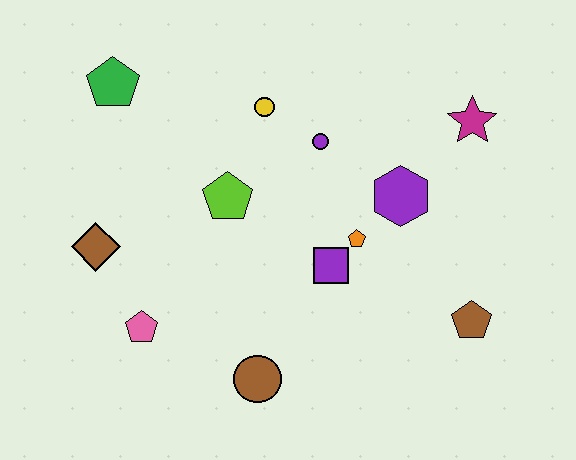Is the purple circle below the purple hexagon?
No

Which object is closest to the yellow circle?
The purple circle is closest to the yellow circle.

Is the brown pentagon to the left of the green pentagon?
No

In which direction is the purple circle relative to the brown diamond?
The purple circle is to the right of the brown diamond.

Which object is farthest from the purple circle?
The pink pentagon is farthest from the purple circle.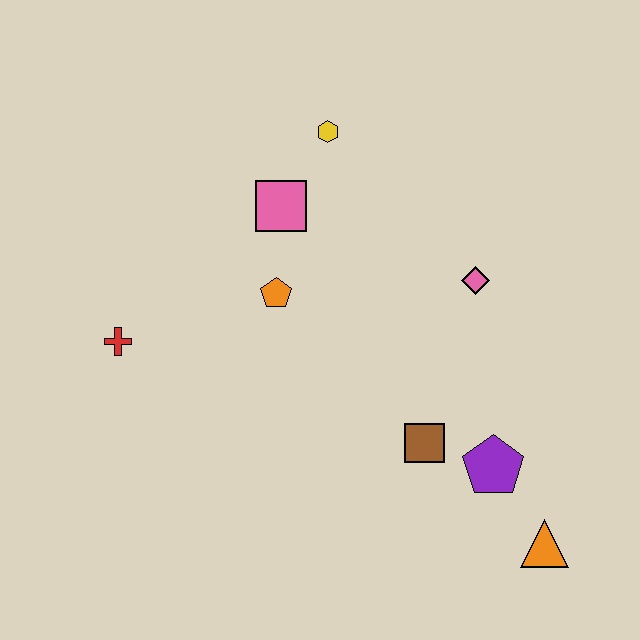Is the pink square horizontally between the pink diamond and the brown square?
No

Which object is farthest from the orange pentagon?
The orange triangle is farthest from the orange pentagon.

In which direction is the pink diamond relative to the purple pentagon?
The pink diamond is above the purple pentagon.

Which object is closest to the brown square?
The purple pentagon is closest to the brown square.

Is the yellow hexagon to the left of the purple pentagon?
Yes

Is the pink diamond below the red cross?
No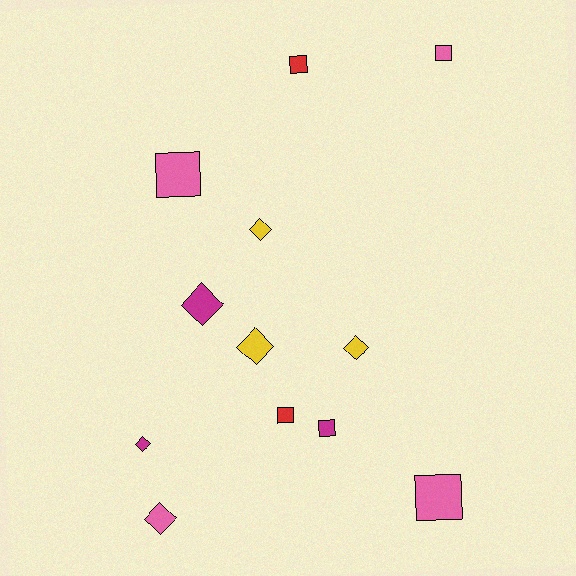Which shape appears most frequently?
Diamond, with 6 objects.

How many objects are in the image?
There are 12 objects.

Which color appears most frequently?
Pink, with 4 objects.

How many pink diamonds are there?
There is 1 pink diamond.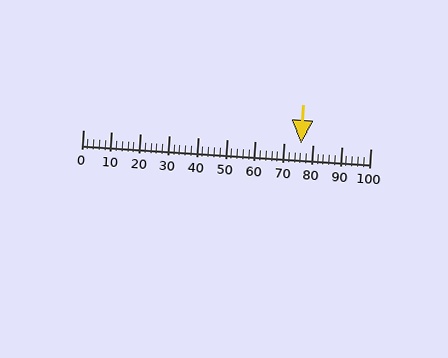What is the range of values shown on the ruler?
The ruler shows values from 0 to 100.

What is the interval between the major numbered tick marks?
The major tick marks are spaced 10 units apart.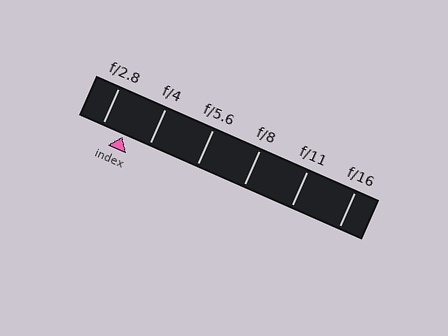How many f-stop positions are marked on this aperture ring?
There are 6 f-stop positions marked.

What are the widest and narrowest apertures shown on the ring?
The widest aperture shown is f/2.8 and the narrowest is f/16.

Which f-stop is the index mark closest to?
The index mark is closest to f/2.8.